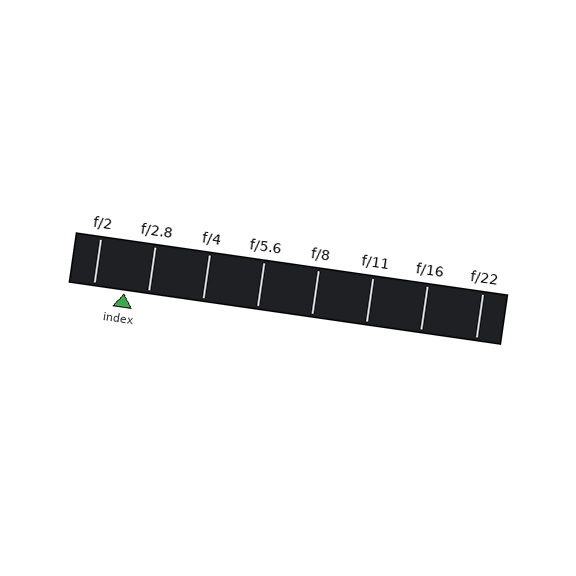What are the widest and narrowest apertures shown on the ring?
The widest aperture shown is f/2 and the narrowest is f/22.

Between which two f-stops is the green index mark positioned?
The index mark is between f/2 and f/2.8.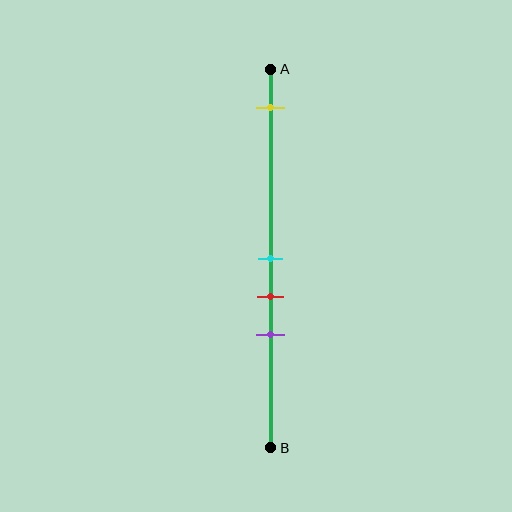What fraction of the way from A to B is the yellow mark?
The yellow mark is approximately 10% (0.1) of the way from A to B.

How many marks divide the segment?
There are 4 marks dividing the segment.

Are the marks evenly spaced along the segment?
No, the marks are not evenly spaced.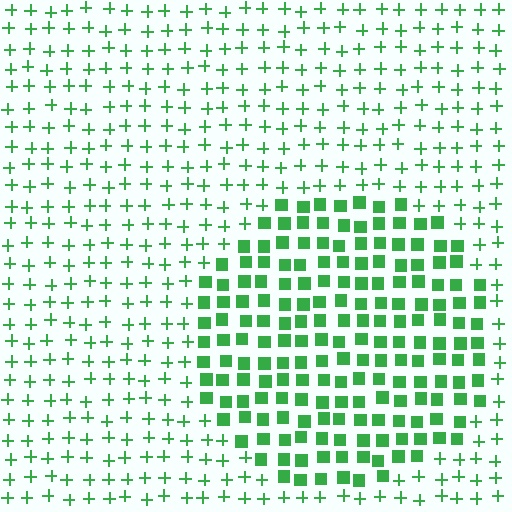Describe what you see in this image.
The image is filled with small green elements arranged in a uniform grid. A circle-shaped region contains squares, while the surrounding area contains plus signs. The boundary is defined purely by the change in element shape.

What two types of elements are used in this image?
The image uses squares inside the circle region and plus signs outside it.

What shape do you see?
I see a circle.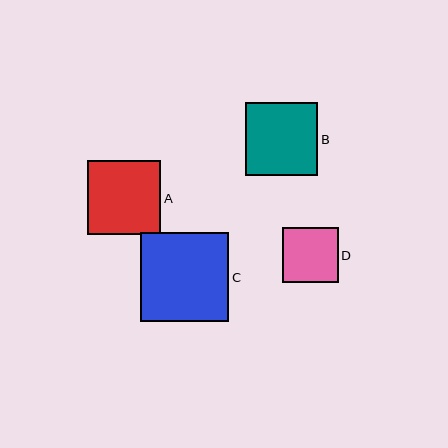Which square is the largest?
Square C is the largest with a size of approximately 89 pixels.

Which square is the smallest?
Square D is the smallest with a size of approximately 55 pixels.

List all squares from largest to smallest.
From largest to smallest: C, A, B, D.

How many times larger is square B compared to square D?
Square B is approximately 1.3 times the size of square D.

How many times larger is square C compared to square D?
Square C is approximately 1.6 times the size of square D.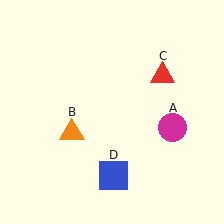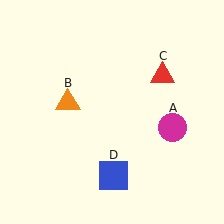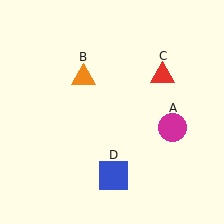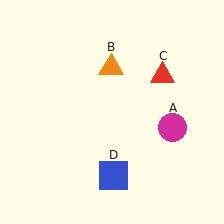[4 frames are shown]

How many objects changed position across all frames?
1 object changed position: orange triangle (object B).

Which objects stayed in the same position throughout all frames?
Magenta circle (object A) and red triangle (object C) and blue square (object D) remained stationary.